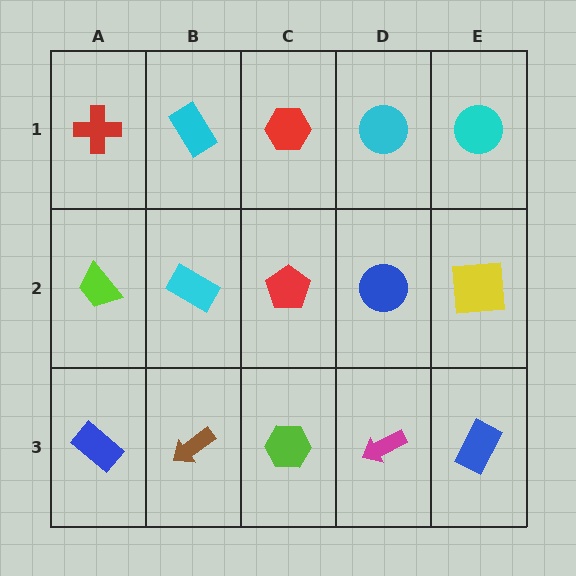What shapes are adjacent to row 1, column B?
A cyan rectangle (row 2, column B), a red cross (row 1, column A), a red hexagon (row 1, column C).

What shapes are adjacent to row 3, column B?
A cyan rectangle (row 2, column B), a blue rectangle (row 3, column A), a lime hexagon (row 3, column C).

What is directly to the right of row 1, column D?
A cyan circle.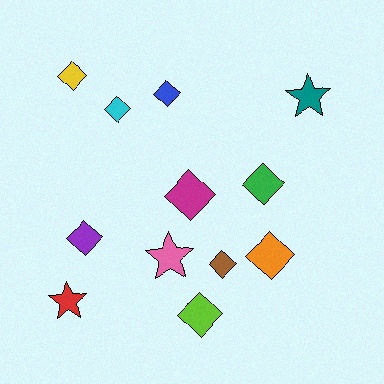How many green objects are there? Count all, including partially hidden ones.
There is 1 green object.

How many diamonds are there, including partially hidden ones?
There are 9 diamonds.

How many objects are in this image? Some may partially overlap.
There are 12 objects.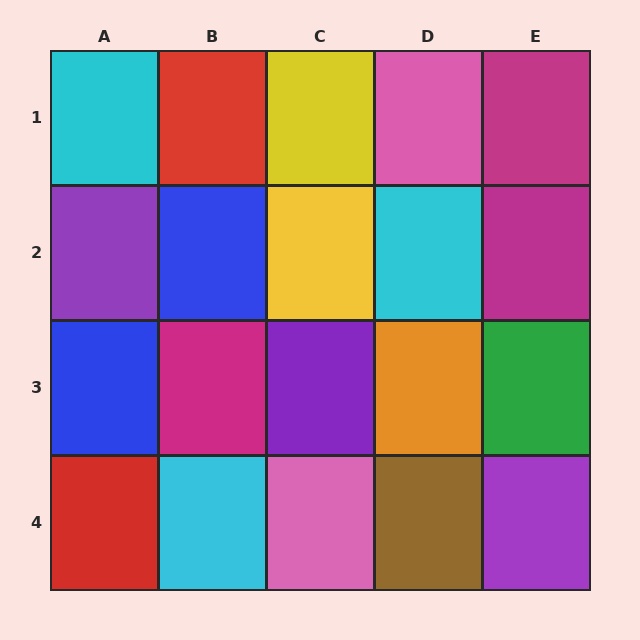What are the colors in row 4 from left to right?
Red, cyan, pink, brown, purple.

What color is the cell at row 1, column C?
Yellow.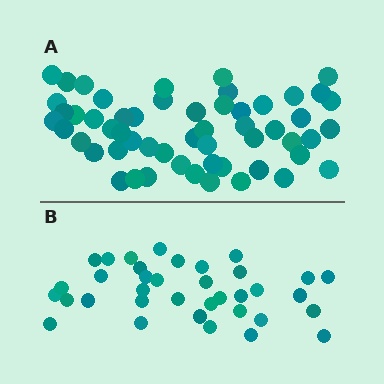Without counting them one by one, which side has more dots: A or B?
Region A (the top region) has more dots.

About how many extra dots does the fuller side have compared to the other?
Region A has approximately 20 more dots than region B.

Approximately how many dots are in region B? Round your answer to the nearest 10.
About 40 dots. (The exact count is 36, which rounds to 40.)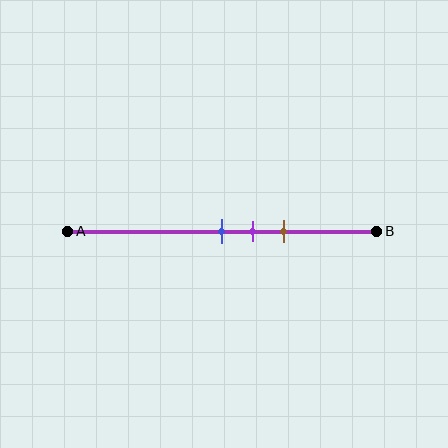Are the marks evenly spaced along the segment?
Yes, the marks are approximately evenly spaced.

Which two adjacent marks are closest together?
The blue and purple marks are the closest adjacent pair.